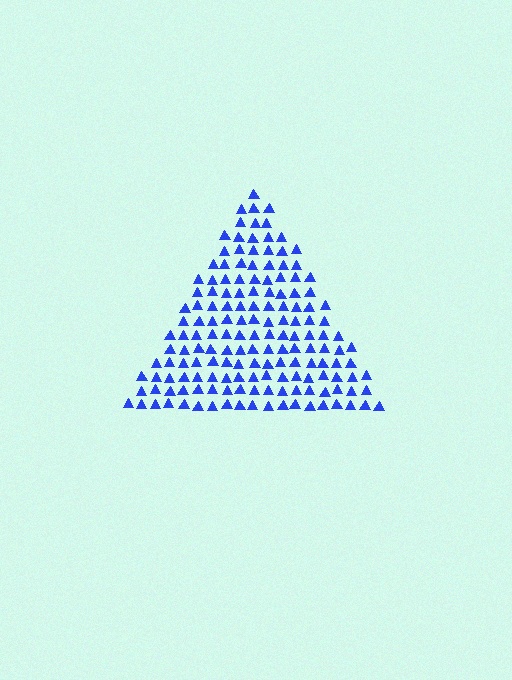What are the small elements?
The small elements are triangles.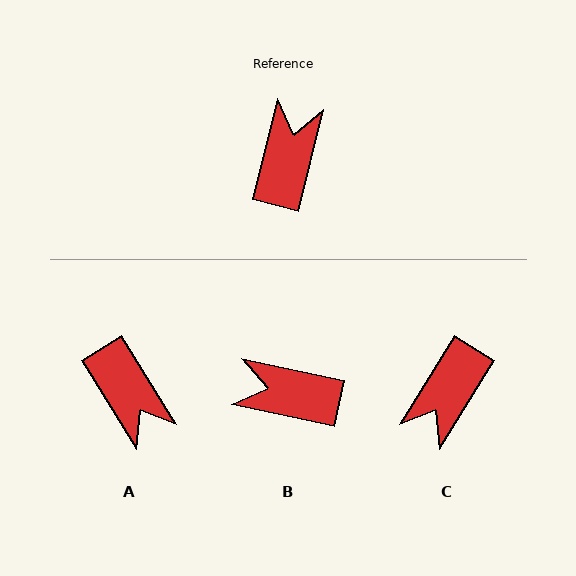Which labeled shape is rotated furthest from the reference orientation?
C, about 162 degrees away.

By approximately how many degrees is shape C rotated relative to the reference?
Approximately 162 degrees counter-clockwise.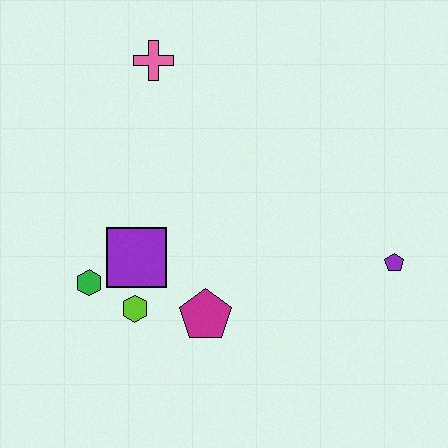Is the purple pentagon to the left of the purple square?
No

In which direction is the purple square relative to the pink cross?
The purple square is below the pink cross.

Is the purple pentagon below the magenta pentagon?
No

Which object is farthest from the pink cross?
The purple pentagon is farthest from the pink cross.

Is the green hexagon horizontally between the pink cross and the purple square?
No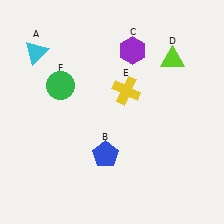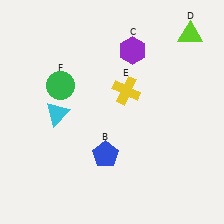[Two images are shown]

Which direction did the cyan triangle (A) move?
The cyan triangle (A) moved down.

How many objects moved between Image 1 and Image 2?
2 objects moved between the two images.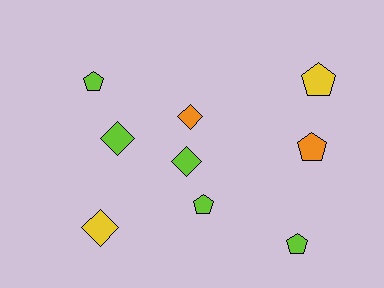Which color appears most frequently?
Lime, with 5 objects.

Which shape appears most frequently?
Pentagon, with 5 objects.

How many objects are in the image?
There are 9 objects.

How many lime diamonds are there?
There are 2 lime diamonds.